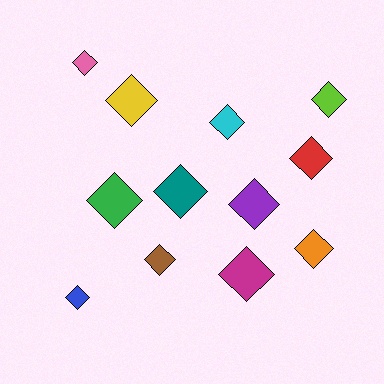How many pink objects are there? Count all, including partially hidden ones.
There is 1 pink object.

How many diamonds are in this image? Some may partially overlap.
There are 12 diamonds.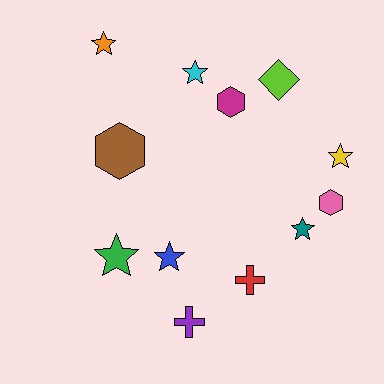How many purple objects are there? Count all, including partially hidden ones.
There is 1 purple object.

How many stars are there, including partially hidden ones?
There are 6 stars.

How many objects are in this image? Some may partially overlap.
There are 12 objects.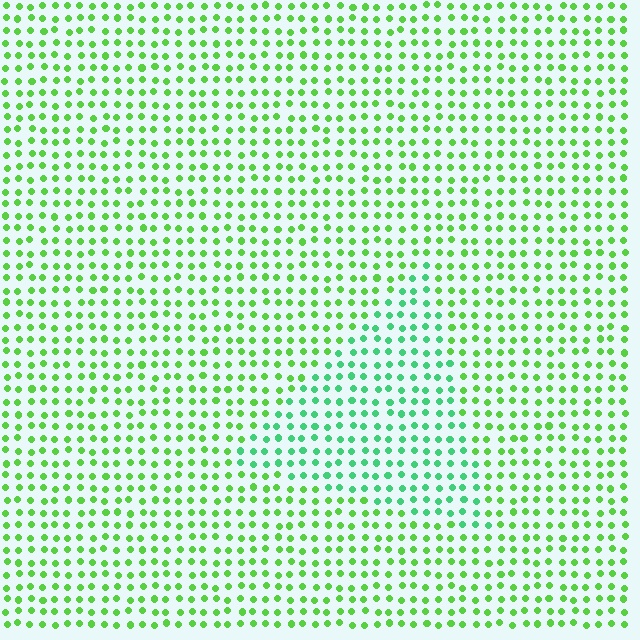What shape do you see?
I see a triangle.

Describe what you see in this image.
The image is filled with small lime elements in a uniform arrangement. A triangle-shaped region is visible where the elements are tinted to a slightly different hue, forming a subtle color boundary.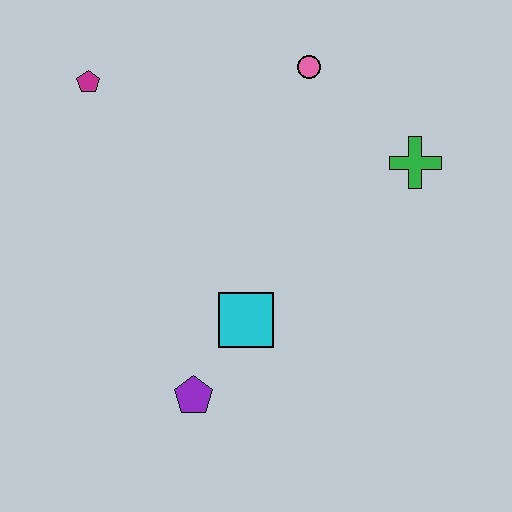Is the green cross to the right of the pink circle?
Yes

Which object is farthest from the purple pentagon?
The pink circle is farthest from the purple pentagon.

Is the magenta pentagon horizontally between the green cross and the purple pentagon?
No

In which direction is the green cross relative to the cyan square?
The green cross is to the right of the cyan square.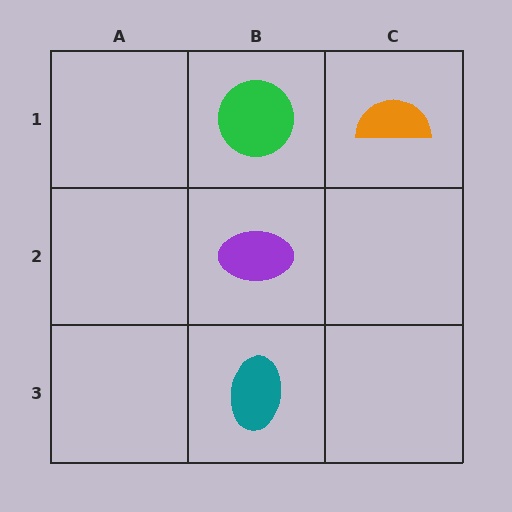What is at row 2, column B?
A purple ellipse.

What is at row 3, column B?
A teal ellipse.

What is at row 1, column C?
An orange semicircle.